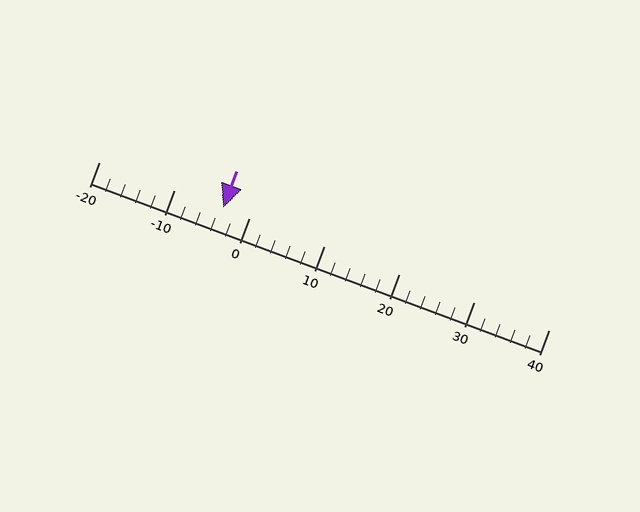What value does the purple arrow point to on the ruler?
The purple arrow points to approximately -3.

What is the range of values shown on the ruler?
The ruler shows values from -20 to 40.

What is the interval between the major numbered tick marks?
The major tick marks are spaced 10 units apart.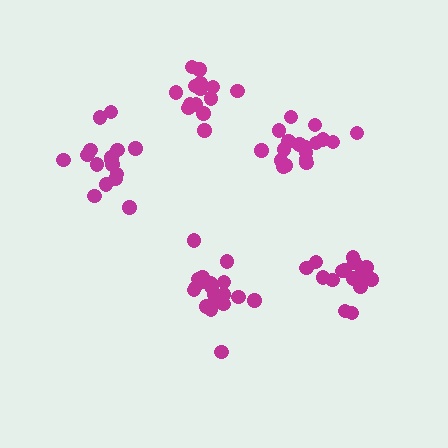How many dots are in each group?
Group 1: 18 dots, Group 2: 16 dots, Group 3: 14 dots, Group 4: 20 dots, Group 5: 17 dots (85 total).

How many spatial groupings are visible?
There are 5 spatial groupings.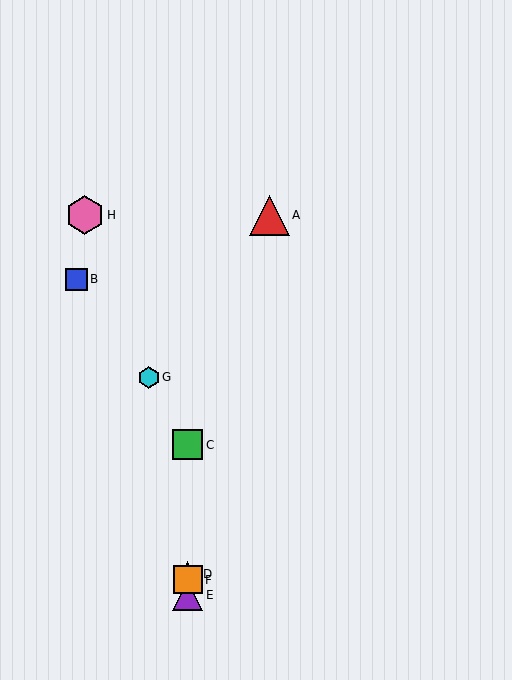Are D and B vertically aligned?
No, D is at x≈188 and B is at x≈76.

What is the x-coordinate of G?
Object G is at x≈149.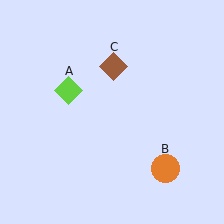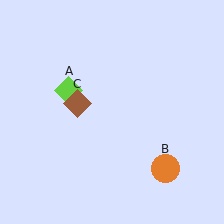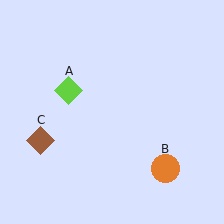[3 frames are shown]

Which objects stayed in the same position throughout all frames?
Lime diamond (object A) and orange circle (object B) remained stationary.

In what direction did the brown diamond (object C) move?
The brown diamond (object C) moved down and to the left.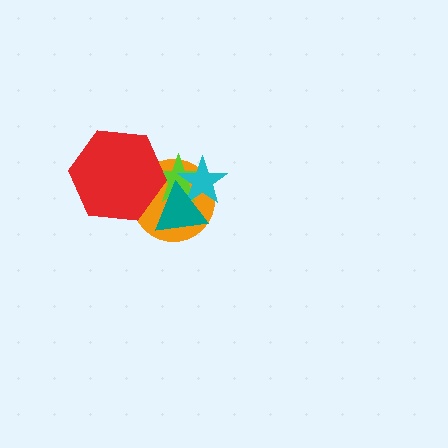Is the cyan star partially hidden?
Yes, it is partially covered by another shape.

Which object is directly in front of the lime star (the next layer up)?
The cyan star is directly in front of the lime star.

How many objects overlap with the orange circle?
4 objects overlap with the orange circle.